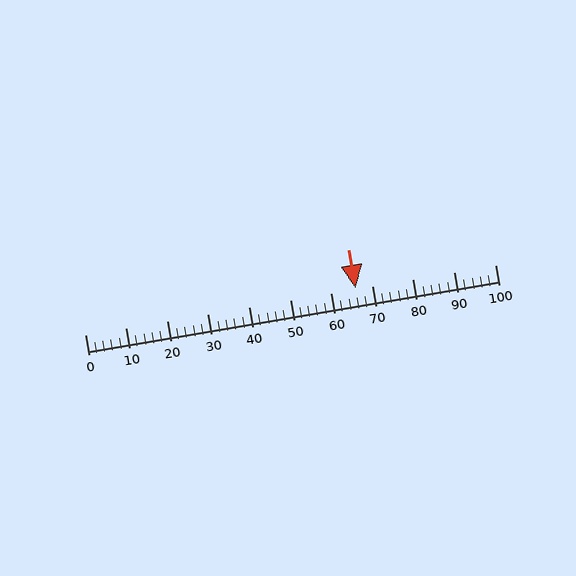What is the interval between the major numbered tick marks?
The major tick marks are spaced 10 units apart.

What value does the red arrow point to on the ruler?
The red arrow points to approximately 66.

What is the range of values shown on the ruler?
The ruler shows values from 0 to 100.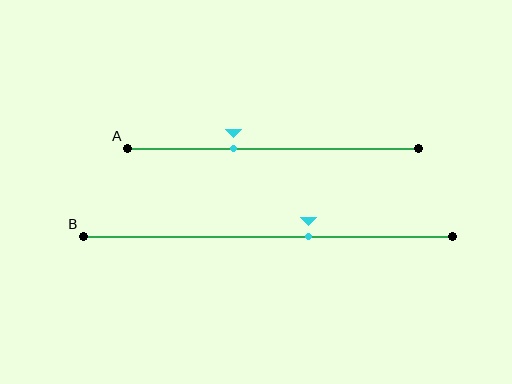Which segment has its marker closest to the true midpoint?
Segment B has its marker closest to the true midpoint.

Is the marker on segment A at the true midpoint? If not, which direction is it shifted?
No, the marker on segment A is shifted to the left by about 14% of the segment length.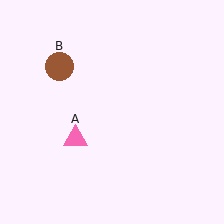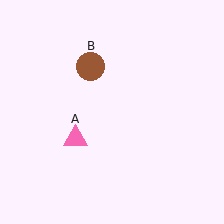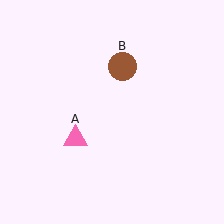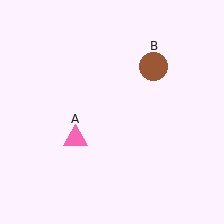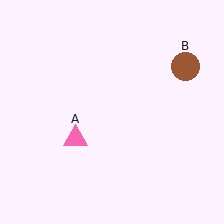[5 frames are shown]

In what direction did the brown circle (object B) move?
The brown circle (object B) moved right.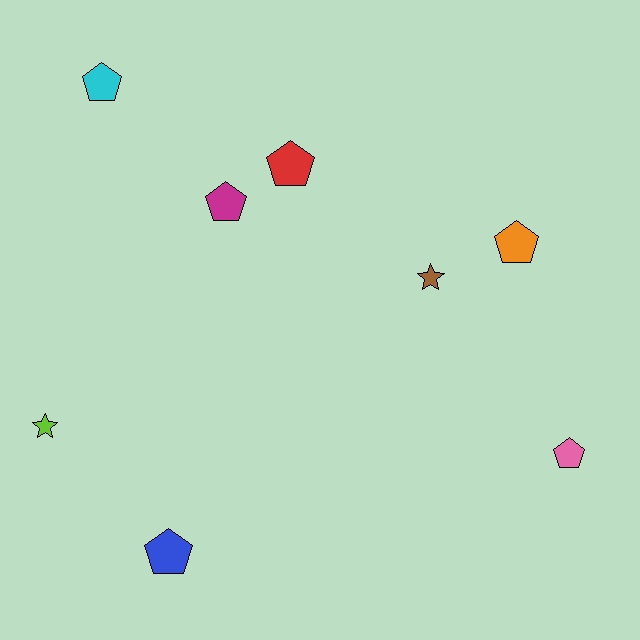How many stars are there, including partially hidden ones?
There are 2 stars.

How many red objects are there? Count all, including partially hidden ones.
There is 1 red object.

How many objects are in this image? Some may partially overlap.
There are 8 objects.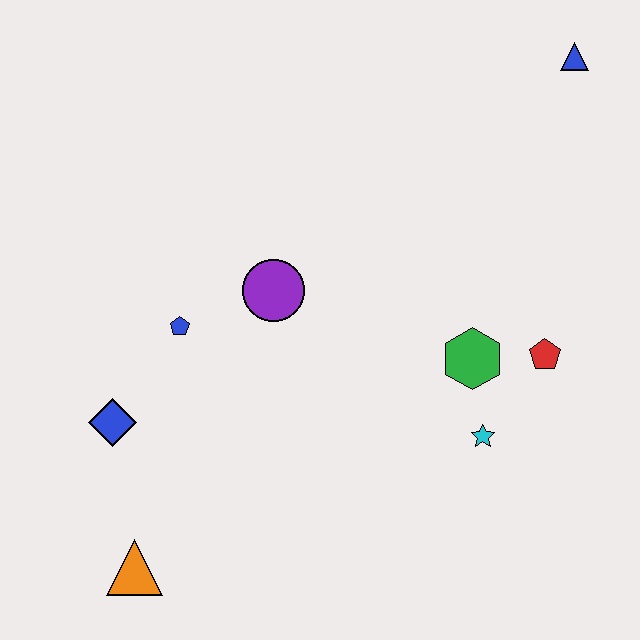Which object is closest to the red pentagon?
The green hexagon is closest to the red pentagon.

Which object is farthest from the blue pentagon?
The blue triangle is farthest from the blue pentagon.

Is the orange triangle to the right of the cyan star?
No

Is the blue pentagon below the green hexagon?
No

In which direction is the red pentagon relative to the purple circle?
The red pentagon is to the right of the purple circle.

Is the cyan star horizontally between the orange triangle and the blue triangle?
Yes